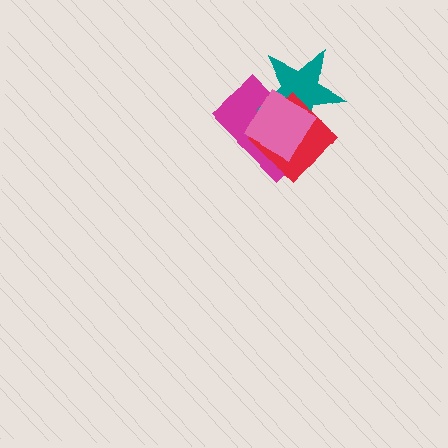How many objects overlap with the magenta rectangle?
3 objects overlap with the magenta rectangle.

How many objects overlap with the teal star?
3 objects overlap with the teal star.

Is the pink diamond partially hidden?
No, no other shape covers it.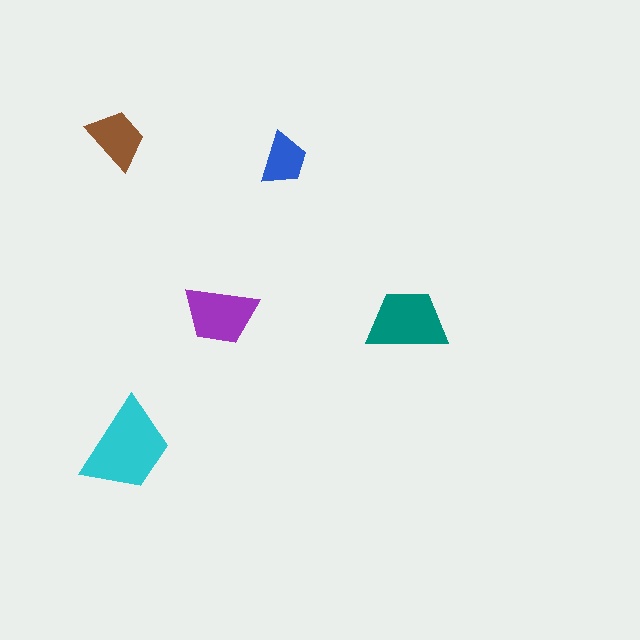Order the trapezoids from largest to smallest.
the cyan one, the teal one, the purple one, the brown one, the blue one.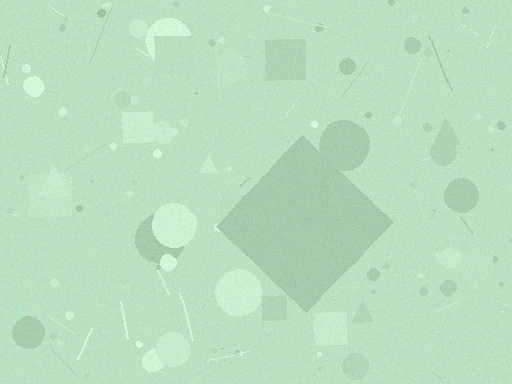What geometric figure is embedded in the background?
A diamond is embedded in the background.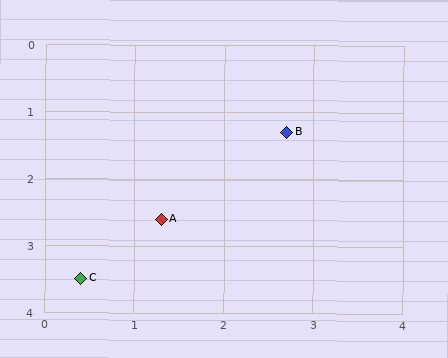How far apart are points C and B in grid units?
Points C and B are about 3.2 grid units apart.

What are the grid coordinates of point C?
Point C is at approximately (0.4, 3.5).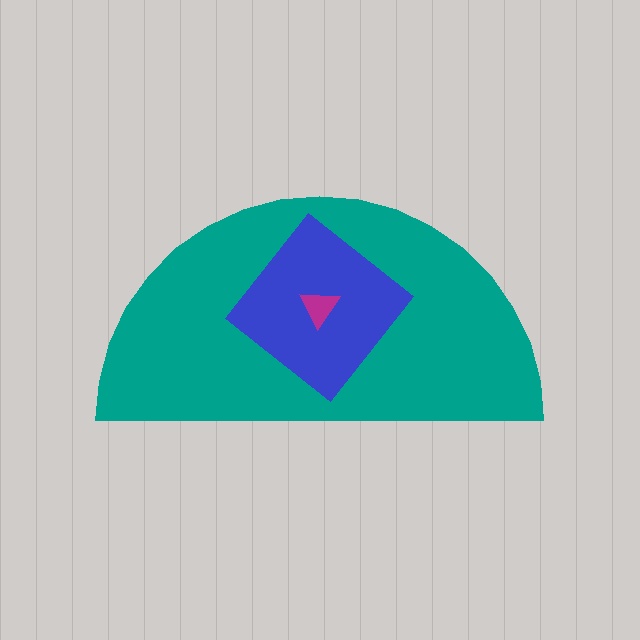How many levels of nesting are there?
3.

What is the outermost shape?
The teal semicircle.